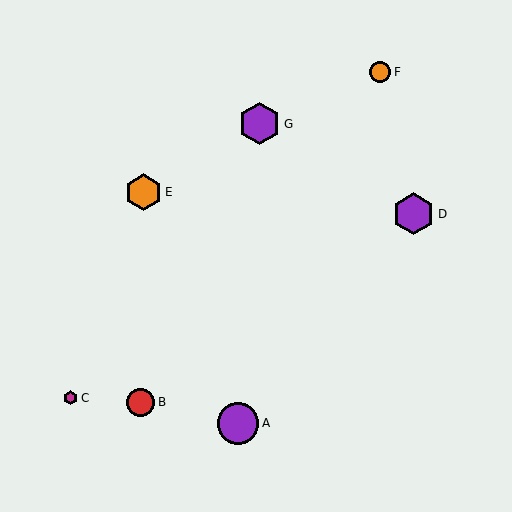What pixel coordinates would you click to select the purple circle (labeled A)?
Click at (238, 423) to select the purple circle A.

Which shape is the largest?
The purple hexagon (labeled G) is the largest.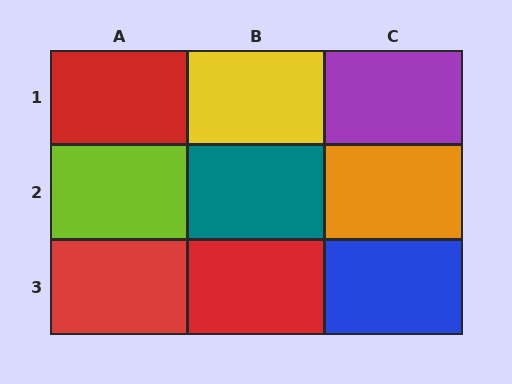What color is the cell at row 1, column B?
Yellow.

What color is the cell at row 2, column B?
Teal.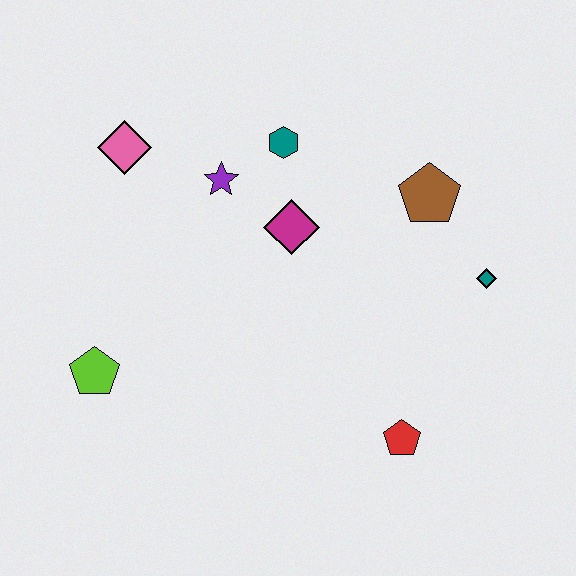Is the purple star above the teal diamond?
Yes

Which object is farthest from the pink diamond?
The red pentagon is farthest from the pink diamond.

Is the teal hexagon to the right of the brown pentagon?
No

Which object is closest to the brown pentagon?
The teal diamond is closest to the brown pentagon.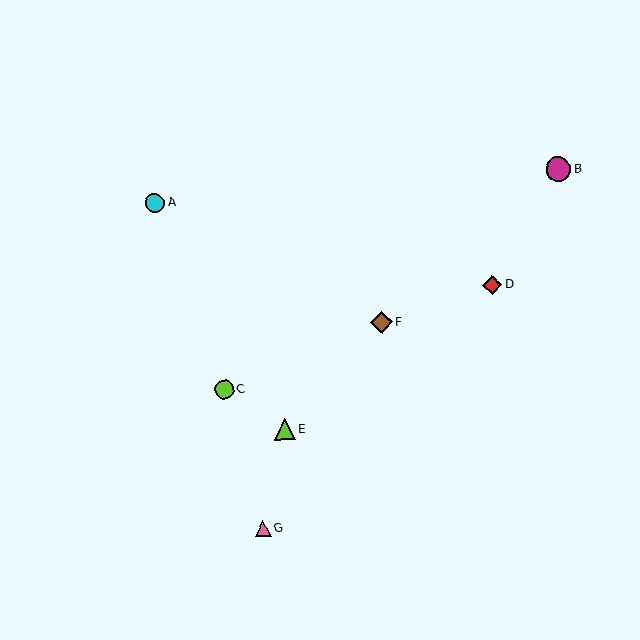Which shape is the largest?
The magenta circle (labeled B) is the largest.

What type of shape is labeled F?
Shape F is a brown diamond.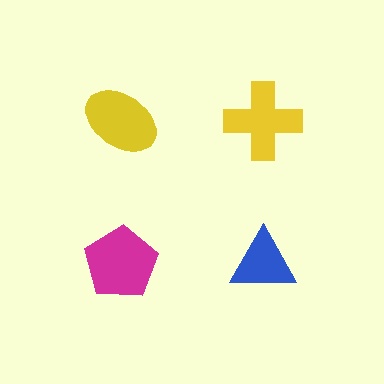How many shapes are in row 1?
2 shapes.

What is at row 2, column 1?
A magenta pentagon.